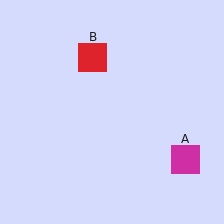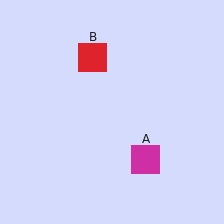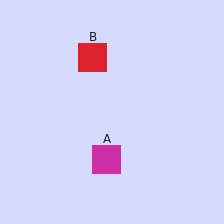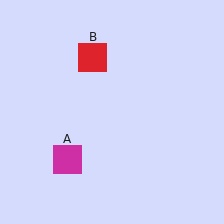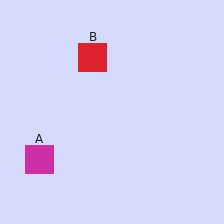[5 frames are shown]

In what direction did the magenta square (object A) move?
The magenta square (object A) moved left.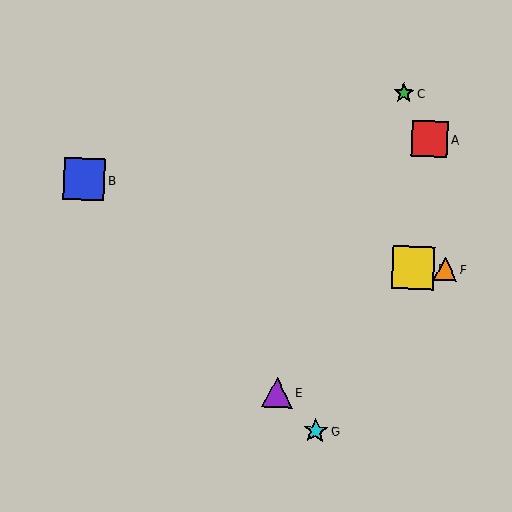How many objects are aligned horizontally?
2 objects (D, F) are aligned horizontally.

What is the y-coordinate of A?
Object A is at y≈139.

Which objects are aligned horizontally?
Objects D, F are aligned horizontally.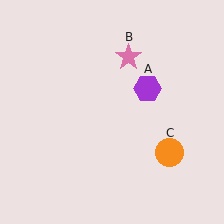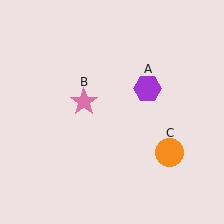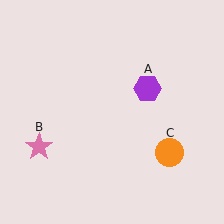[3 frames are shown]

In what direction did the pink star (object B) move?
The pink star (object B) moved down and to the left.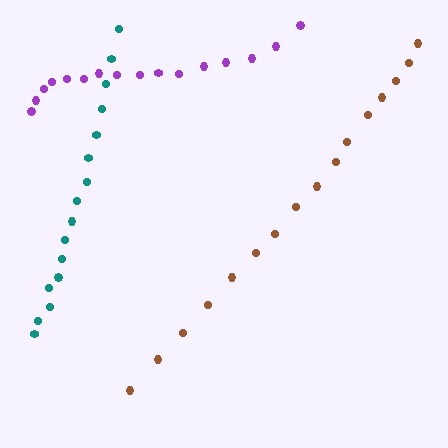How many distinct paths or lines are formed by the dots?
There are 3 distinct paths.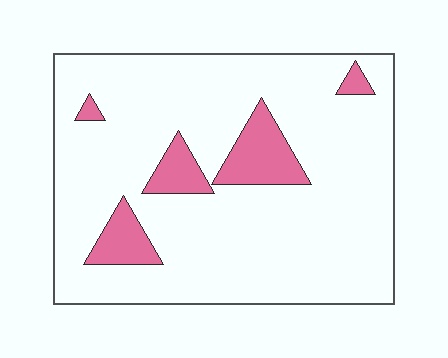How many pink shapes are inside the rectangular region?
5.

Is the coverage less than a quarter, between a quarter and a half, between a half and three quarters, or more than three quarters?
Less than a quarter.